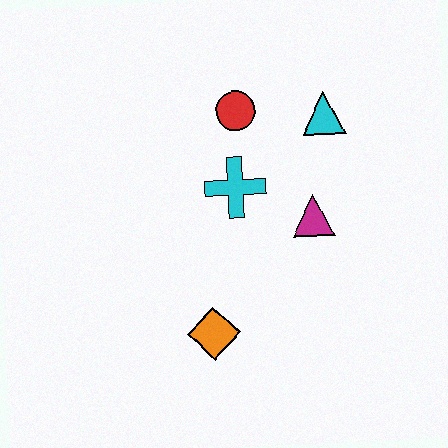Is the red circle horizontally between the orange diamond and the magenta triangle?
Yes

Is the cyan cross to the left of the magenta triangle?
Yes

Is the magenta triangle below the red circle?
Yes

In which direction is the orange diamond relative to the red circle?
The orange diamond is below the red circle.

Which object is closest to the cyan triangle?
The red circle is closest to the cyan triangle.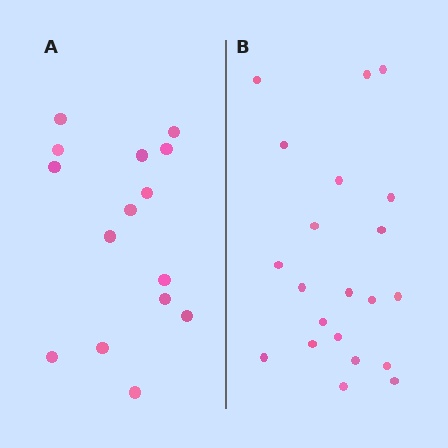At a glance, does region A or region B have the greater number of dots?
Region B (the right region) has more dots.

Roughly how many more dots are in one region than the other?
Region B has about 6 more dots than region A.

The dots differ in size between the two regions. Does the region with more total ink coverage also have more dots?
No. Region A has more total ink coverage because its dots are larger, but region B actually contains more individual dots. Total area can be misleading — the number of items is what matters here.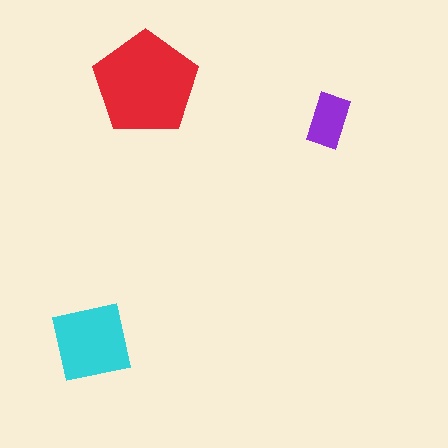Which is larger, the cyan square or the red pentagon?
The red pentagon.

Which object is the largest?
The red pentagon.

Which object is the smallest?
The purple rectangle.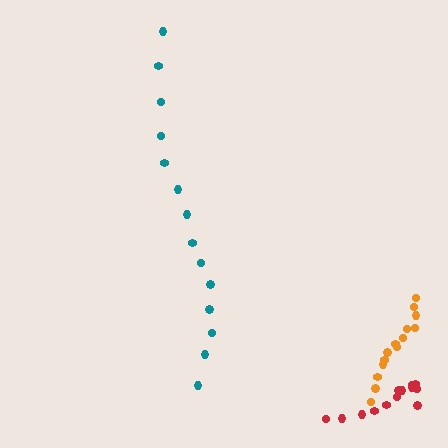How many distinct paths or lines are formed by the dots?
There are 3 distinct paths.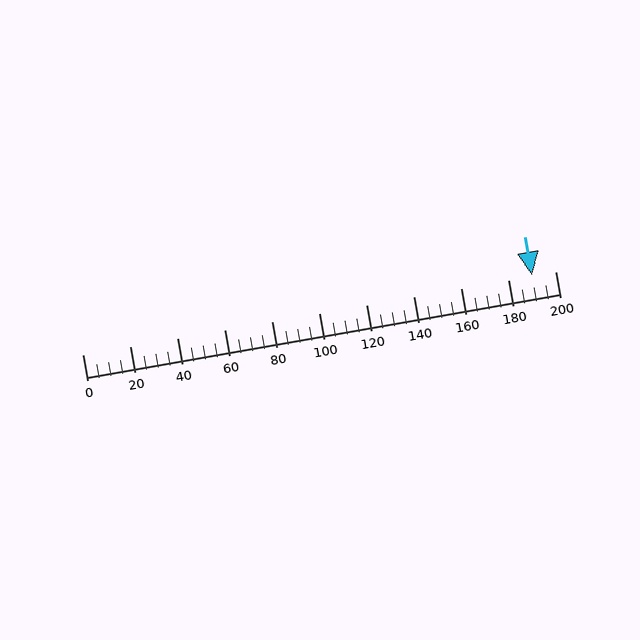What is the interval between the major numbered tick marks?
The major tick marks are spaced 20 units apart.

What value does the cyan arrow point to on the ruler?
The cyan arrow points to approximately 190.